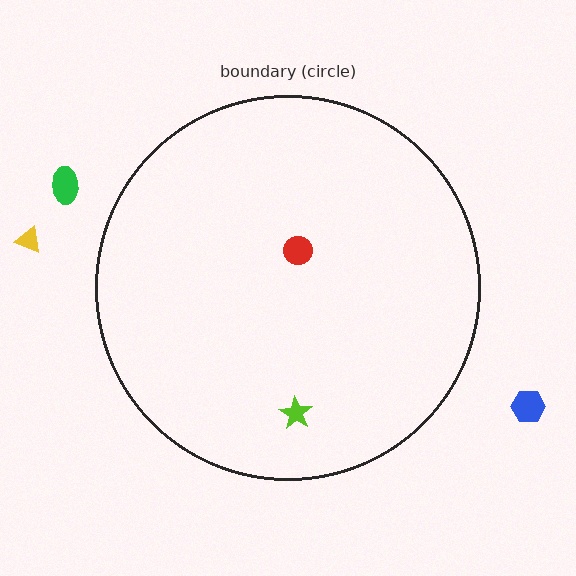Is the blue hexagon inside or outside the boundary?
Outside.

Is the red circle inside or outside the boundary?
Inside.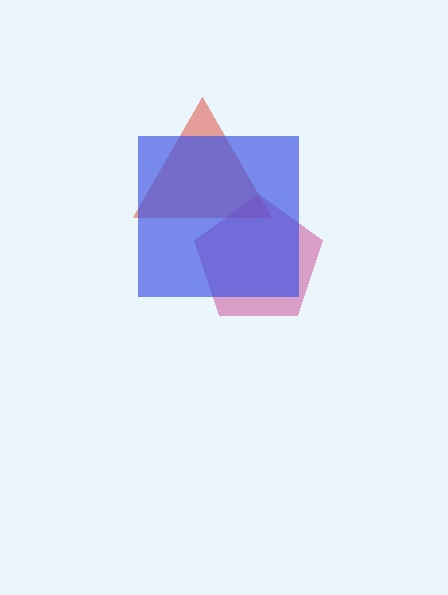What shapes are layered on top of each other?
The layered shapes are: a red triangle, a magenta pentagon, a blue square.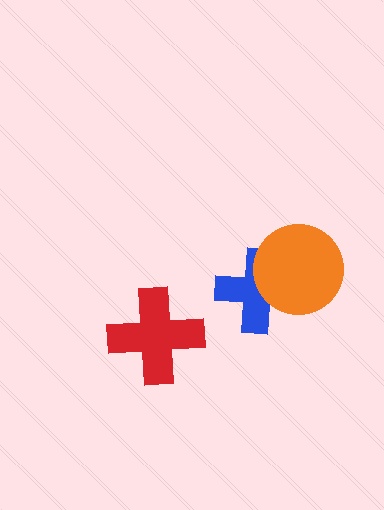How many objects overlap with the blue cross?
1 object overlaps with the blue cross.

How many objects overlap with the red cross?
0 objects overlap with the red cross.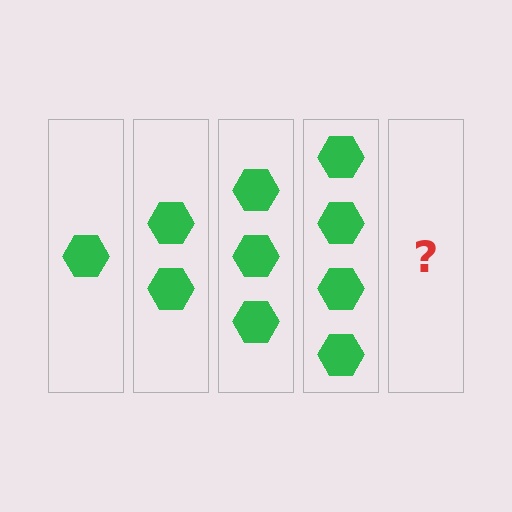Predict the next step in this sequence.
The next step is 5 hexagons.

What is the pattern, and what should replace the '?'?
The pattern is that each step adds one more hexagon. The '?' should be 5 hexagons.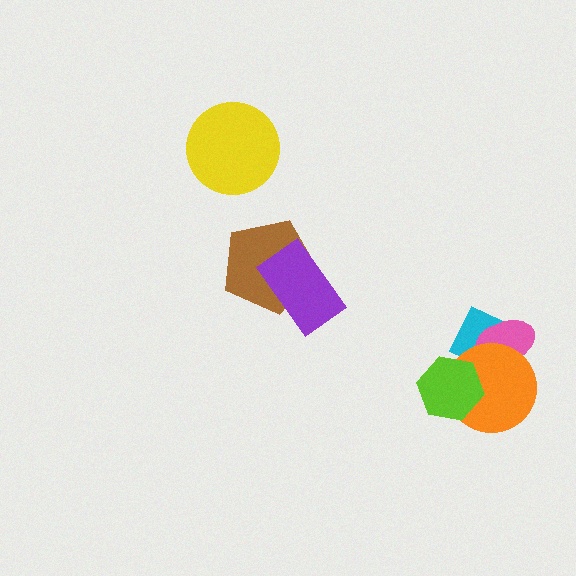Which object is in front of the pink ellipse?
The orange circle is in front of the pink ellipse.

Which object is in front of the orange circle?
The lime hexagon is in front of the orange circle.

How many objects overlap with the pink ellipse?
2 objects overlap with the pink ellipse.